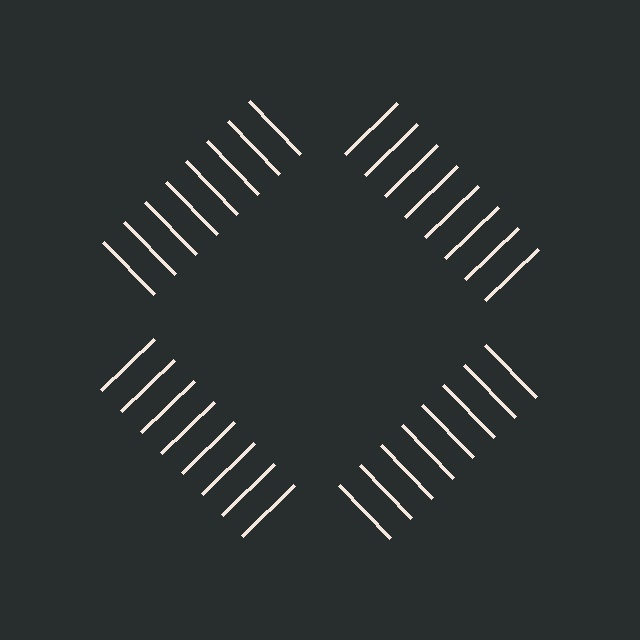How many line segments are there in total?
32 — 8 along each of the 4 edges.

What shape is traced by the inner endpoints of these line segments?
An illusory square — the line segments terminate on its edges but no continuous stroke is drawn.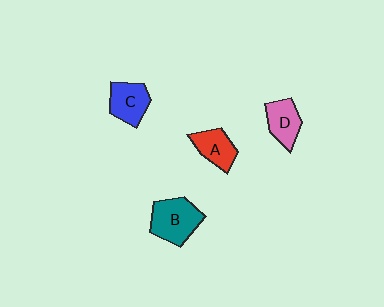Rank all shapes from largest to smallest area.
From largest to smallest: B (teal), C (blue), D (pink), A (red).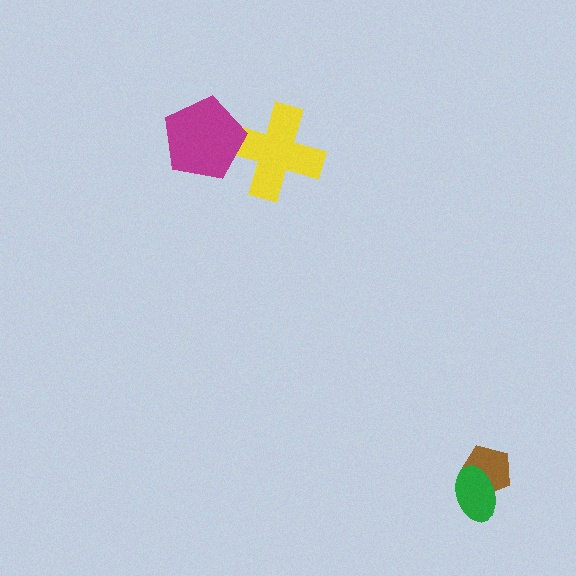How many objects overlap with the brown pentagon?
1 object overlaps with the brown pentagon.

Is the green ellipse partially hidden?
No, no other shape covers it.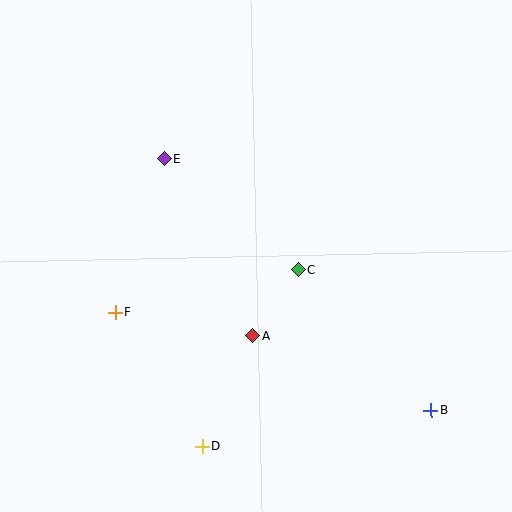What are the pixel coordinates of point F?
Point F is at (115, 312).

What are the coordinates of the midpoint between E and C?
The midpoint between E and C is at (231, 214).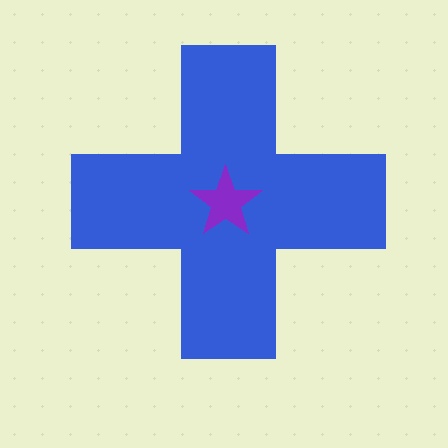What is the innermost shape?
The purple star.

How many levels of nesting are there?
2.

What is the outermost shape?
The blue cross.